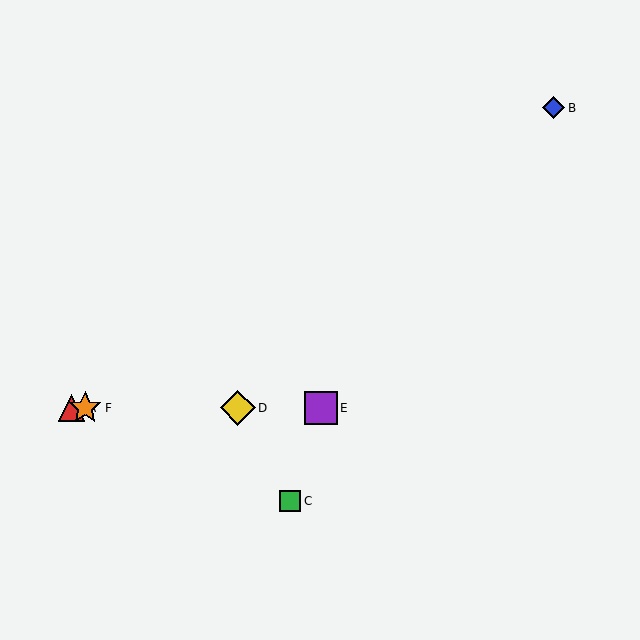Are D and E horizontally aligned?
Yes, both are at y≈408.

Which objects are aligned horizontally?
Objects A, D, E, F are aligned horizontally.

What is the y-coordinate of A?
Object A is at y≈408.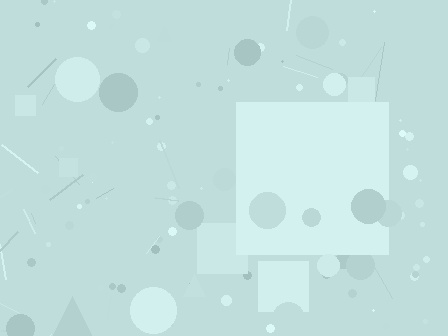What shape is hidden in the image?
A square is hidden in the image.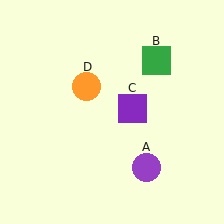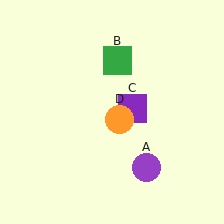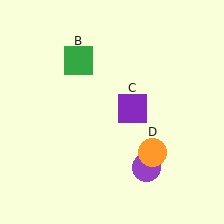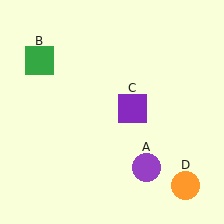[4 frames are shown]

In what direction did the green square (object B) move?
The green square (object B) moved left.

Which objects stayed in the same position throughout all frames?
Purple circle (object A) and purple square (object C) remained stationary.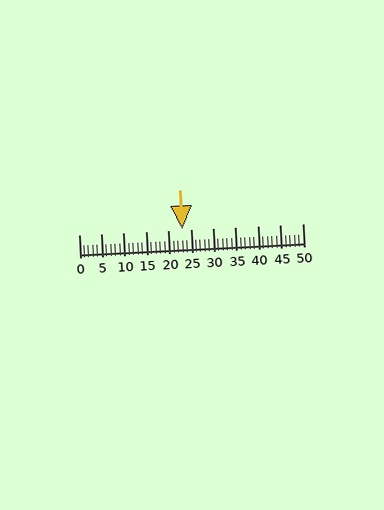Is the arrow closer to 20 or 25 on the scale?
The arrow is closer to 25.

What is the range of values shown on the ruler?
The ruler shows values from 0 to 50.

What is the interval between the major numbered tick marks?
The major tick marks are spaced 5 units apart.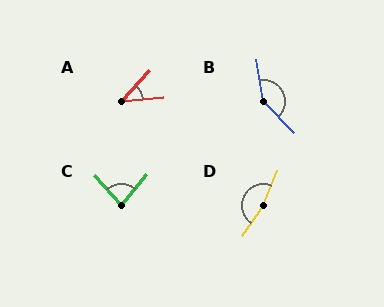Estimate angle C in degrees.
Approximately 83 degrees.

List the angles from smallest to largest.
A (42°), C (83°), B (145°), D (168°).